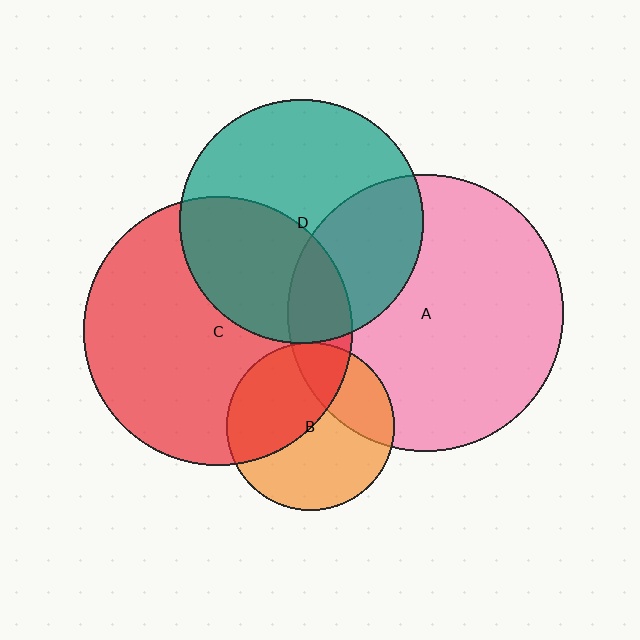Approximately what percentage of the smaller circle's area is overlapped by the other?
Approximately 15%.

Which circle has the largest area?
Circle A (pink).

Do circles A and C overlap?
Yes.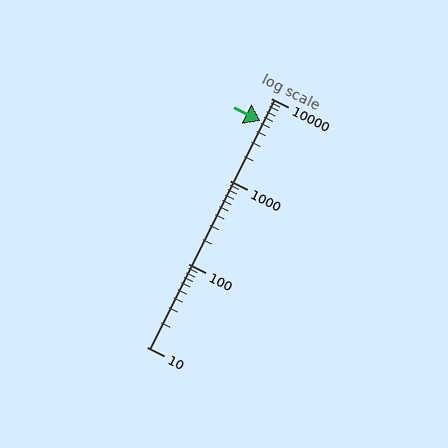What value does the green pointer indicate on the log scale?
The pointer indicates approximately 5300.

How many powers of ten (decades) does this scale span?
The scale spans 3 decades, from 10 to 10000.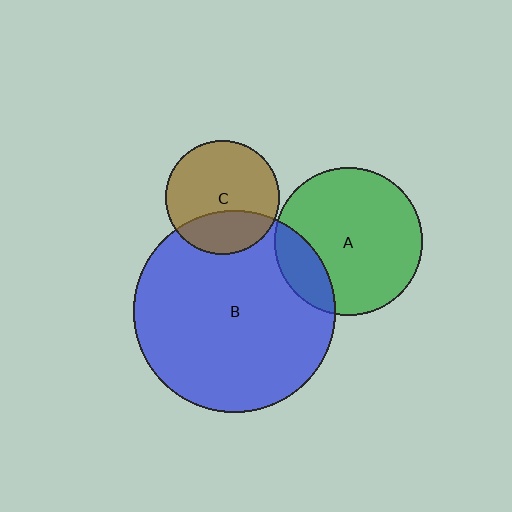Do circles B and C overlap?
Yes.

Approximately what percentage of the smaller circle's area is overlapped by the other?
Approximately 30%.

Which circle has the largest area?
Circle B (blue).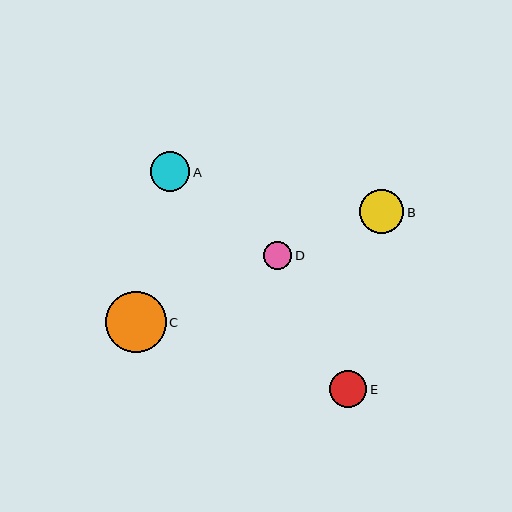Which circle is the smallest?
Circle D is the smallest with a size of approximately 29 pixels.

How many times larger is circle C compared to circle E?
Circle C is approximately 1.6 times the size of circle E.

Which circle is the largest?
Circle C is the largest with a size of approximately 61 pixels.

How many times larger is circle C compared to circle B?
Circle C is approximately 1.4 times the size of circle B.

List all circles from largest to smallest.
From largest to smallest: C, B, A, E, D.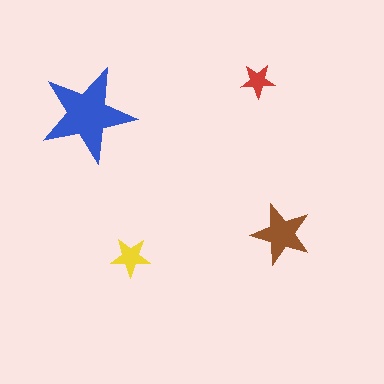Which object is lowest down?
The yellow star is bottommost.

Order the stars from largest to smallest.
the blue one, the brown one, the yellow one, the red one.